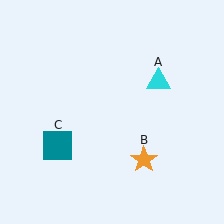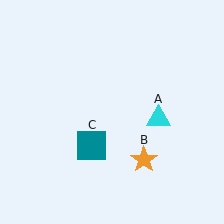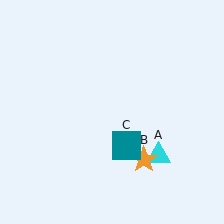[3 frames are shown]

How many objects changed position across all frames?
2 objects changed position: cyan triangle (object A), teal square (object C).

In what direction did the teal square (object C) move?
The teal square (object C) moved right.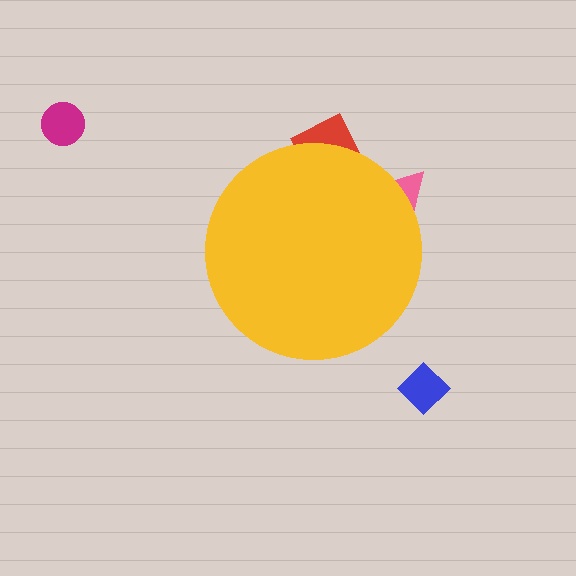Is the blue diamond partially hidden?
No, the blue diamond is fully visible.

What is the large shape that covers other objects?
A yellow circle.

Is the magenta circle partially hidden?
No, the magenta circle is fully visible.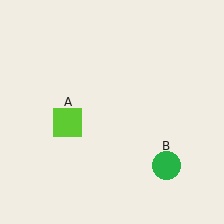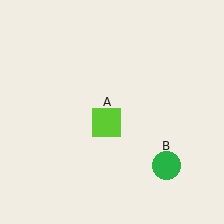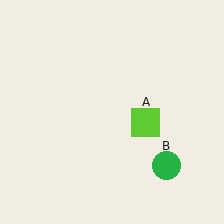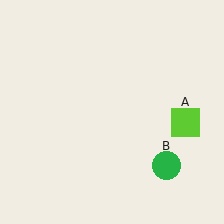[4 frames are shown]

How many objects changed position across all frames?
1 object changed position: lime square (object A).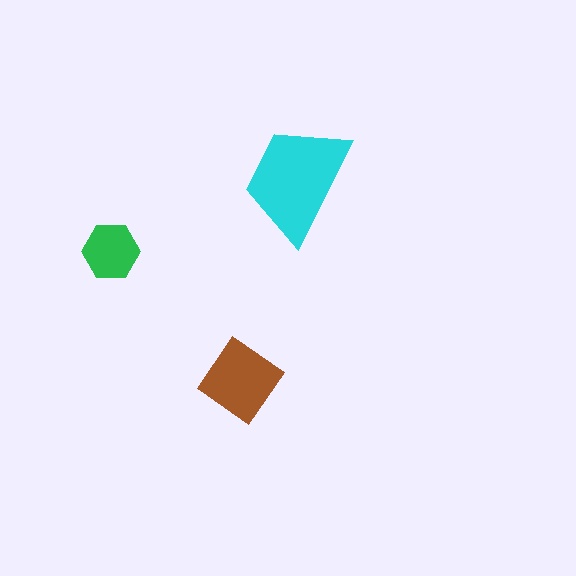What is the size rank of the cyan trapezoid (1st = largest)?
1st.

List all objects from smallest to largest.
The green hexagon, the brown diamond, the cyan trapezoid.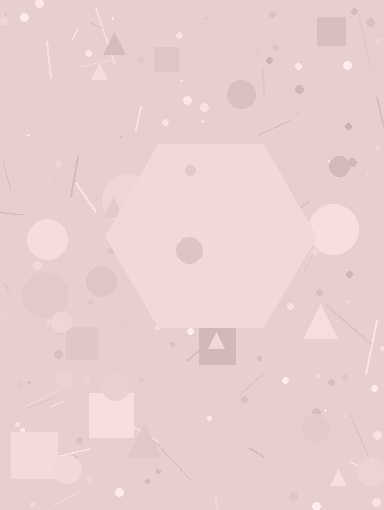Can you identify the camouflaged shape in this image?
The camouflaged shape is a hexagon.